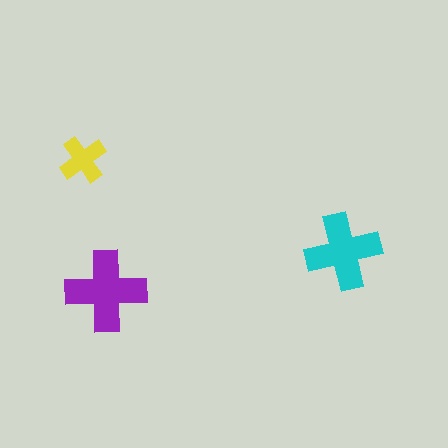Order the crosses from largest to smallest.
the purple one, the cyan one, the yellow one.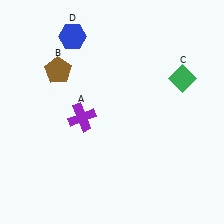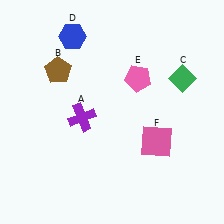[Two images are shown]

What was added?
A pink pentagon (E), a pink square (F) were added in Image 2.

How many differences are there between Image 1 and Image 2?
There are 2 differences between the two images.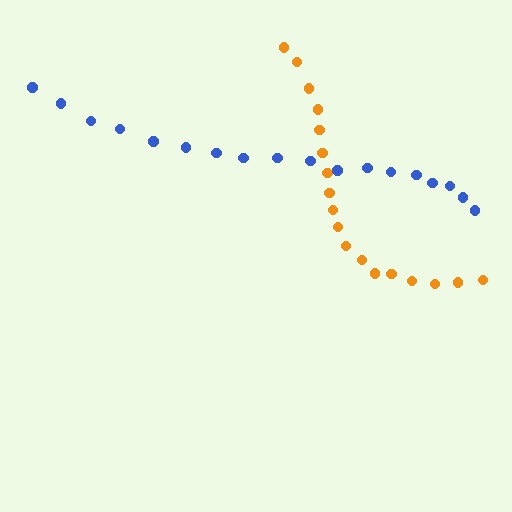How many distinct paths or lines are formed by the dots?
There are 2 distinct paths.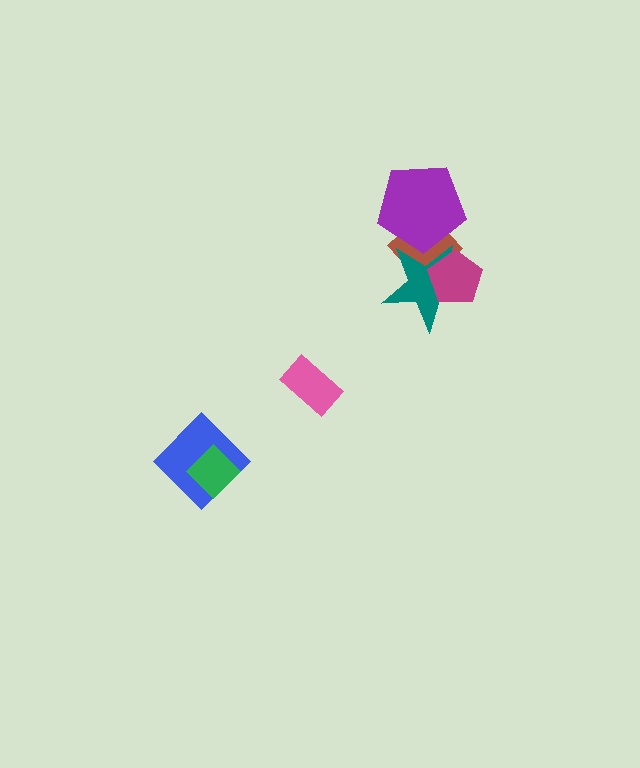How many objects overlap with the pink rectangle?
0 objects overlap with the pink rectangle.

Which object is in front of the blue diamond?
The green diamond is in front of the blue diamond.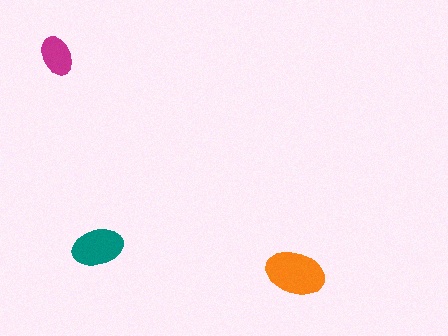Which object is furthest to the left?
The magenta ellipse is leftmost.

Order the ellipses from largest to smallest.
the orange one, the teal one, the magenta one.